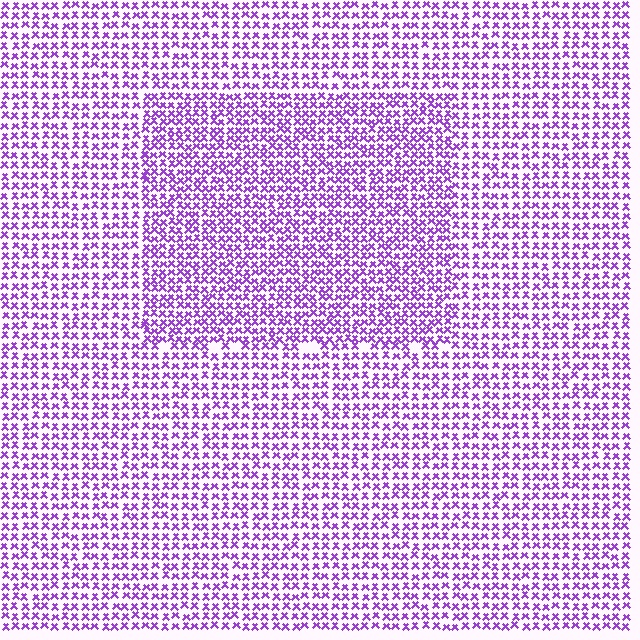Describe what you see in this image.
The image contains small purple elements arranged at two different densities. A rectangle-shaped region is visible where the elements are more densely packed than the surrounding area.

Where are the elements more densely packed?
The elements are more densely packed inside the rectangle boundary.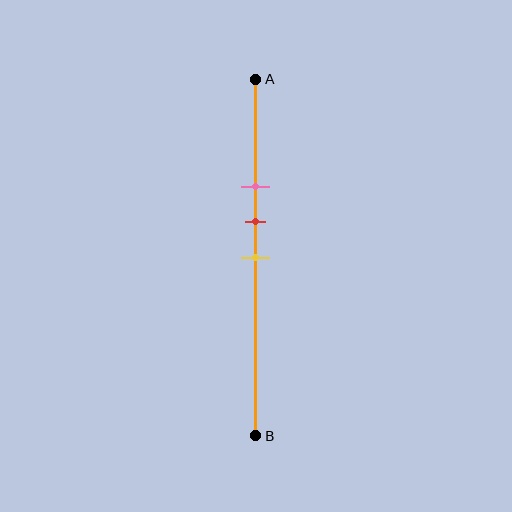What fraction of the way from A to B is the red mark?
The red mark is approximately 40% (0.4) of the way from A to B.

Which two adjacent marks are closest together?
The red and yellow marks are the closest adjacent pair.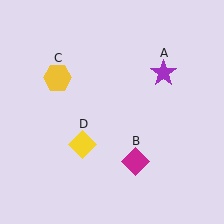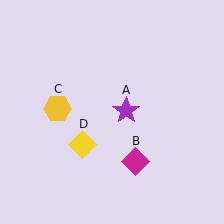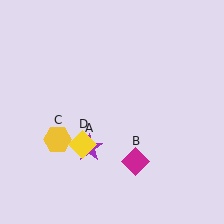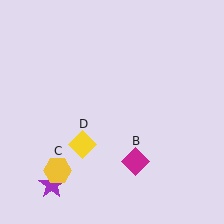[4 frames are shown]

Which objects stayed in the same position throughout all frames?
Magenta diamond (object B) and yellow diamond (object D) remained stationary.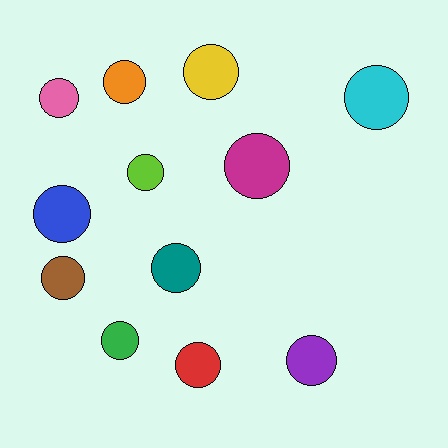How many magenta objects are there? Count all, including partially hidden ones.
There is 1 magenta object.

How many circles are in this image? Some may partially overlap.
There are 12 circles.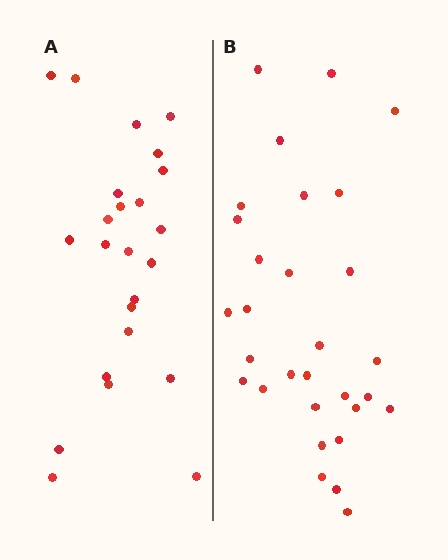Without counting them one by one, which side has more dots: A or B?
Region B (the right region) has more dots.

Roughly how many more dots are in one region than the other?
Region B has about 6 more dots than region A.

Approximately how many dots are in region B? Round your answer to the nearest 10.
About 30 dots.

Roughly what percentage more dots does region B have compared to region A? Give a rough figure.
About 25% more.